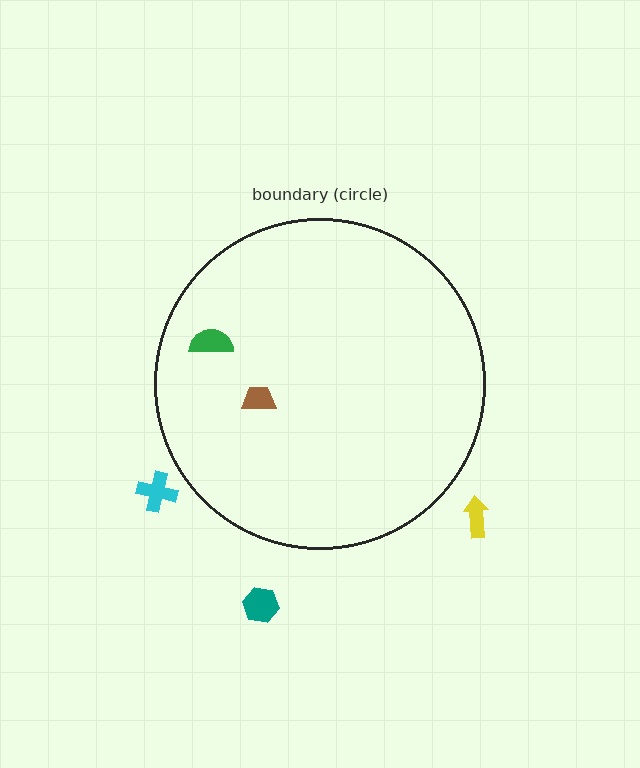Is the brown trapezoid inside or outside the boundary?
Inside.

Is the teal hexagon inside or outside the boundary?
Outside.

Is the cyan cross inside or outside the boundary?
Outside.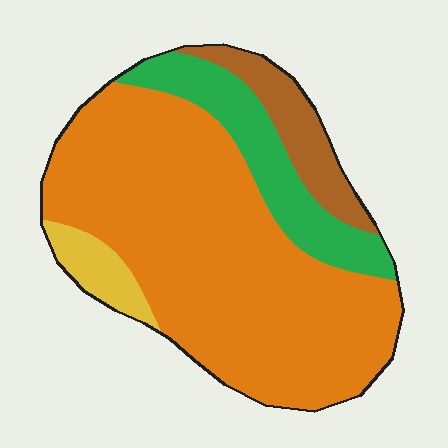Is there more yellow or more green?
Green.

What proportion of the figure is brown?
Brown covers about 10% of the figure.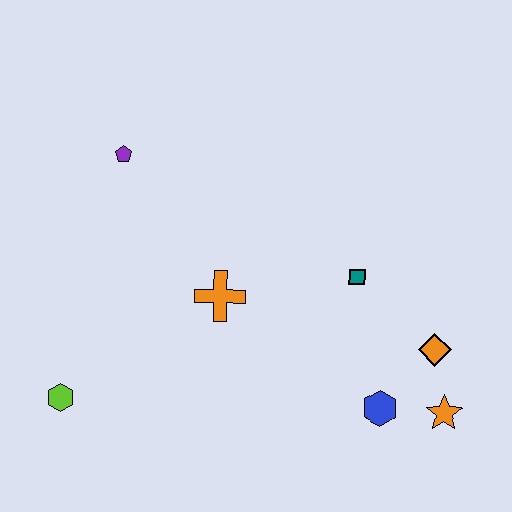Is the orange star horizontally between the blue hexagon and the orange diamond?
No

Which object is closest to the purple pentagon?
The orange cross is closest to the purple pentagon.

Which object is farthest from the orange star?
The purple pentagon is farthest from the orange star.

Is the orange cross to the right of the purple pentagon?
Yes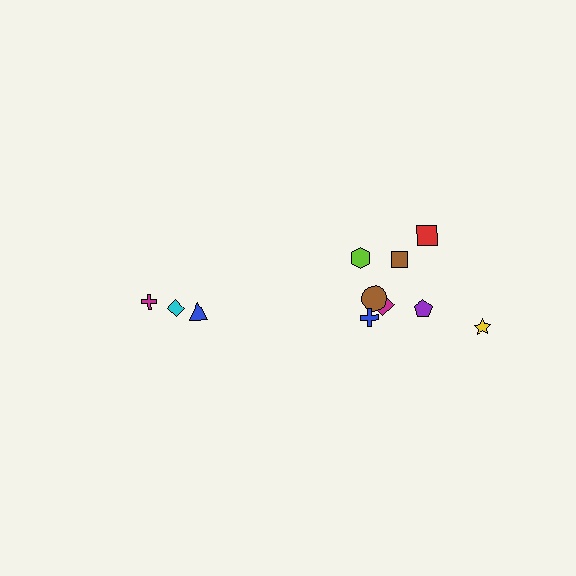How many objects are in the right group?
There are 8 objects.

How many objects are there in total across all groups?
There are 11 objects.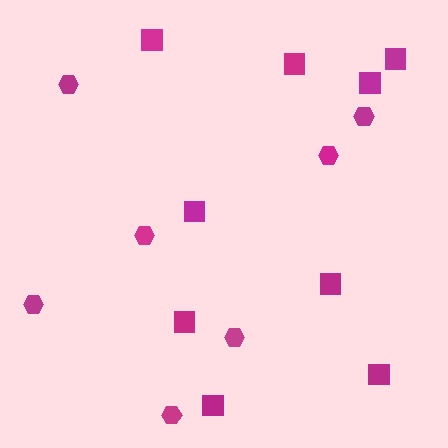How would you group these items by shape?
There are 2 groups: one group of hexagons (7) and one group of squares (9).